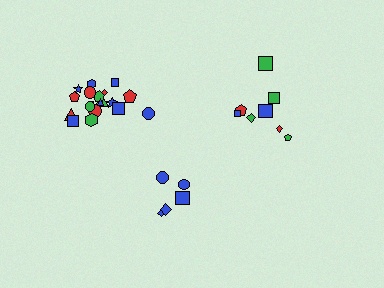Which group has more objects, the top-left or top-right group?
The top-left group.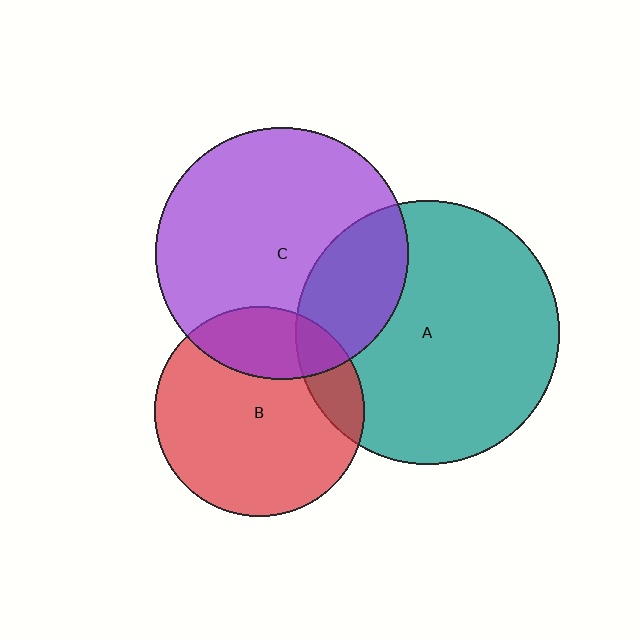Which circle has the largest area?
Circle A (teal).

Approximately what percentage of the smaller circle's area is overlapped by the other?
Approximately 25%.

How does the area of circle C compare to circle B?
Approximately 1.4 times.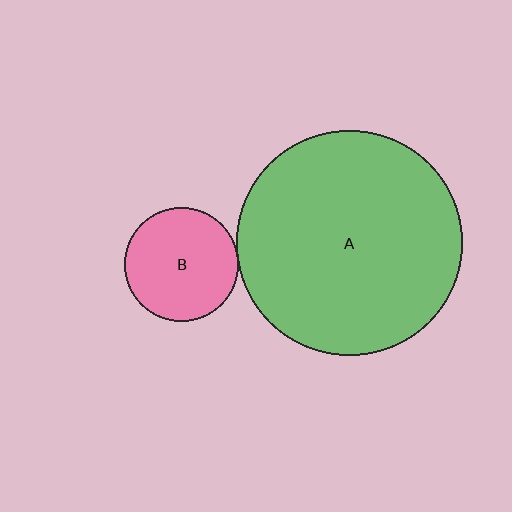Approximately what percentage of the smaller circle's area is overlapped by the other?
Approximately 5%.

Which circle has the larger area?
Circle A (green).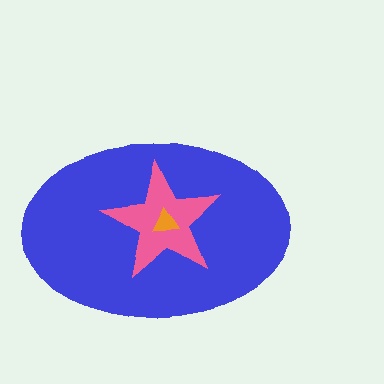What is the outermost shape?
The blue ellipse.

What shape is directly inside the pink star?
The orange triangle.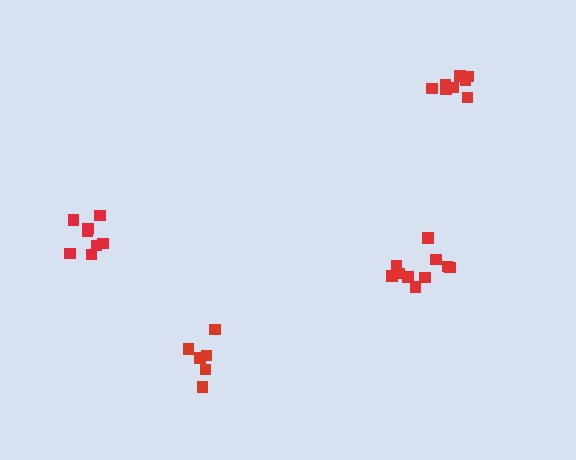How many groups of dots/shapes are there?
There are 4 groups.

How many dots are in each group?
Group 1: 10 dots, Group 2: 6 dots, Group 3: 8 dots, Group 4: 8 dots (32 total).